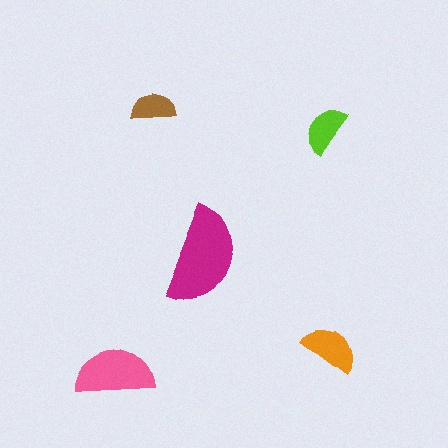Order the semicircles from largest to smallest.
the magenta one, the pink one, the orange one, the lime one, the brown one.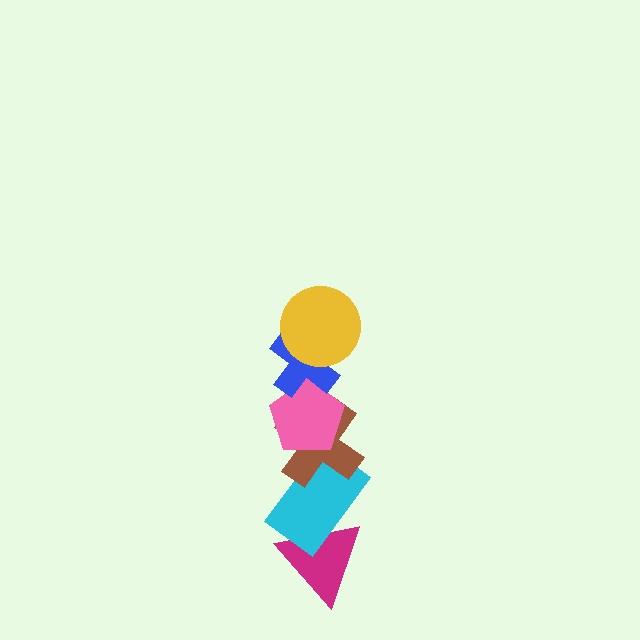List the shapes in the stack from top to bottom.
From top to bottom: the yellow circle, the blue cross, the pink pentagon, the brown cross, the cyan rectangle, the magenta triangle.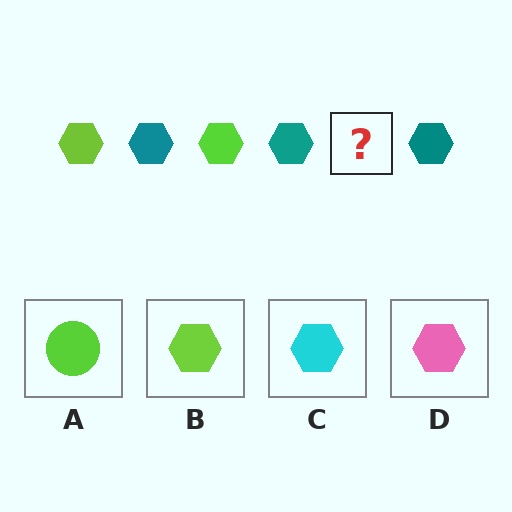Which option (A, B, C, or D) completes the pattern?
B.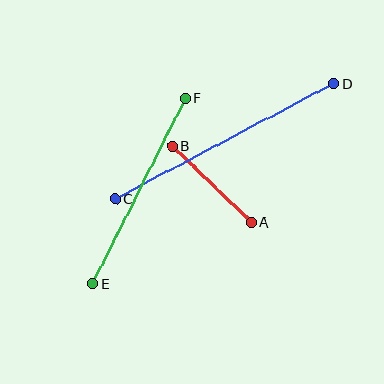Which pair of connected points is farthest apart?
Points C and D are farthest apart.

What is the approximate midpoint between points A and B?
The midpoint is at approximately (212, 184) pixels.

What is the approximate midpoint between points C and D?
The midpoint is at approximately (224, 141) pixels.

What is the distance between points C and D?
The distance is approximately 247 pixels.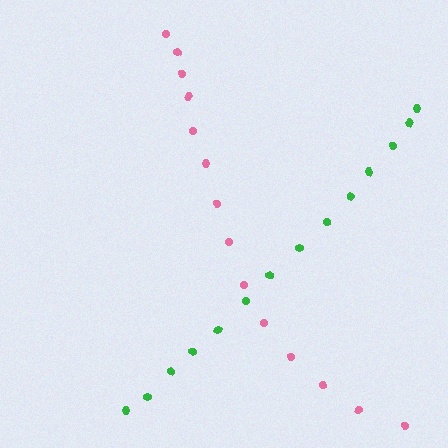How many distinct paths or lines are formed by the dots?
There are 2 distinct paths.